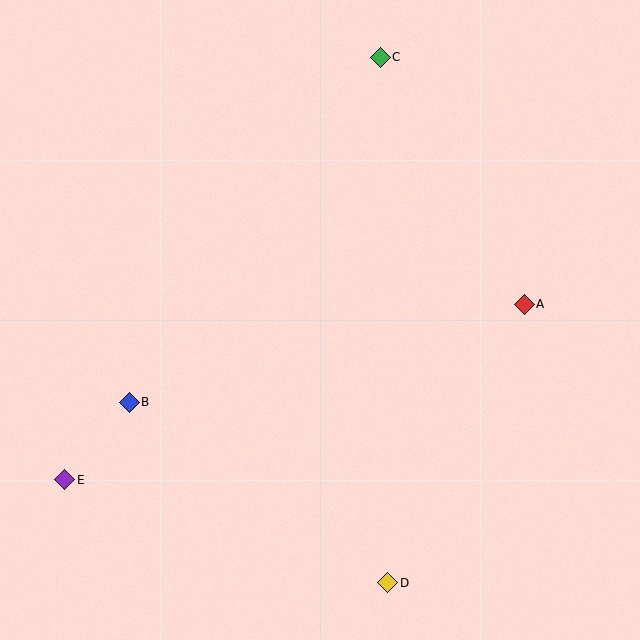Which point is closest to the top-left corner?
Point C is closest to the top-left corner.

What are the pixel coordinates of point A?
Point A is at (524, 304).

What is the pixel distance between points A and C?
The distance between A and C is 286 pixels.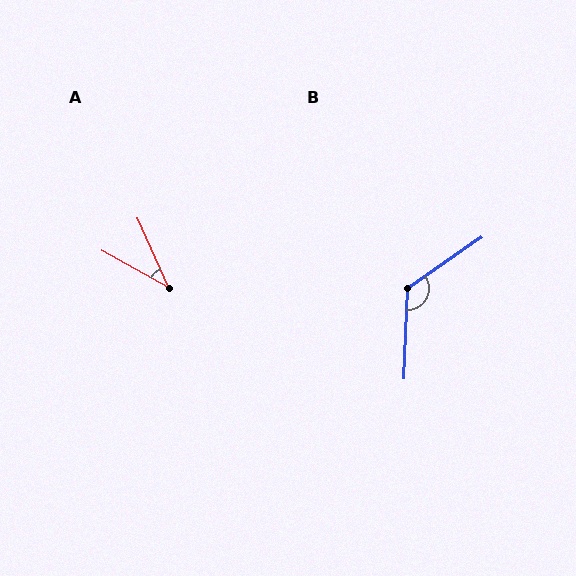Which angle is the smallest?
A, at approximately 37 degrees.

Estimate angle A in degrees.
Approximately 37 degrees.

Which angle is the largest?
B, at approximately 127 degrees.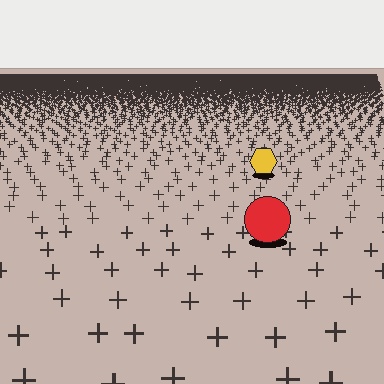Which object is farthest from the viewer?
The yellow hexagon is farthest from the viewer. It appears smaller and the ground texture around it is denser.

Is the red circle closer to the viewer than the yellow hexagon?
Yes. The red circle is closer — you can tell from the texture gradient: the ground texture is coarser near it.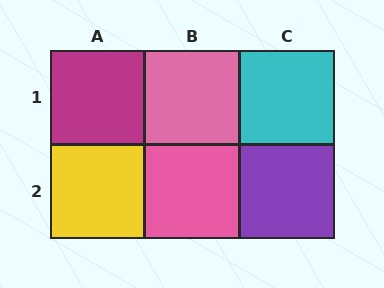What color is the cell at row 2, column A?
Yellow.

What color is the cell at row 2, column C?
Purple.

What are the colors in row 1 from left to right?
Magenta, pink, cyan.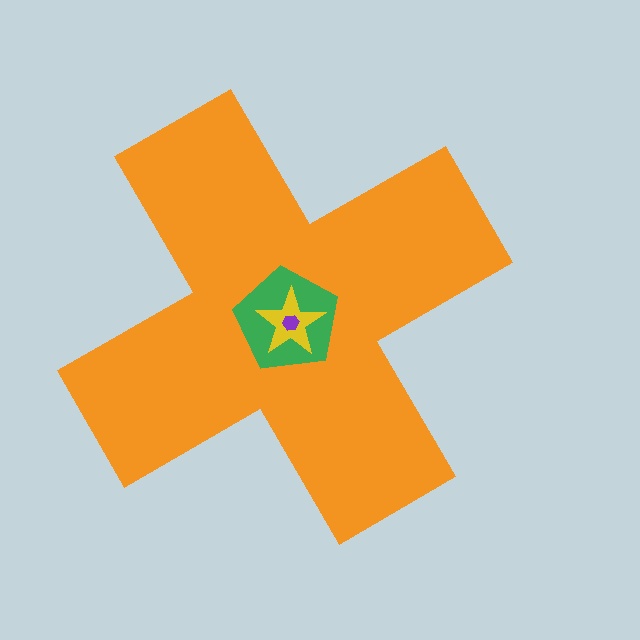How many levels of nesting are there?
4.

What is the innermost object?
The purple hexagon.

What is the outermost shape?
The orange cross.